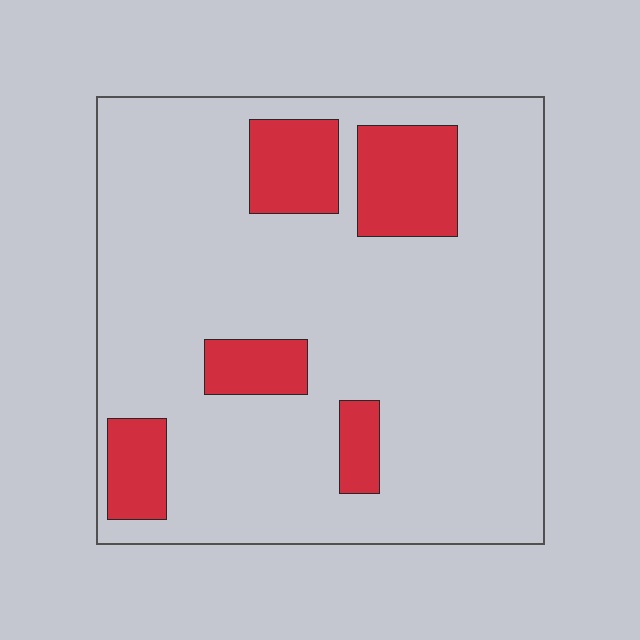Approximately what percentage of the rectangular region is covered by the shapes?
Approximately 20%.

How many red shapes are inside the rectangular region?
5.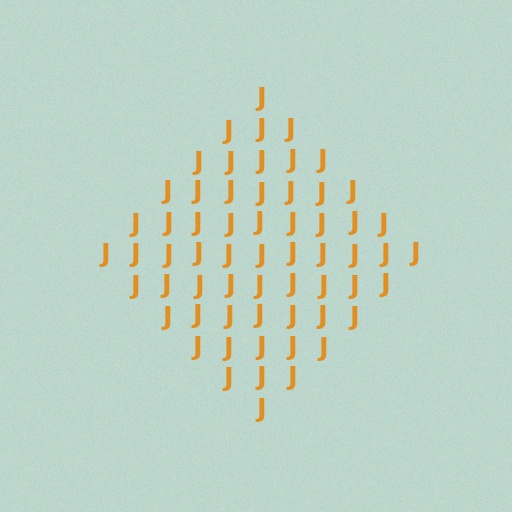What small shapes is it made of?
It is made of small letter J's.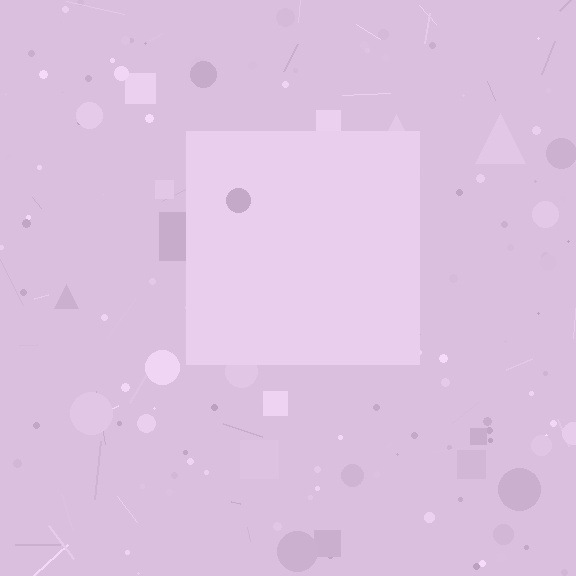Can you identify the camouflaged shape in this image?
The camouflaged shape is a square.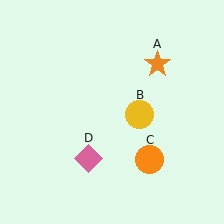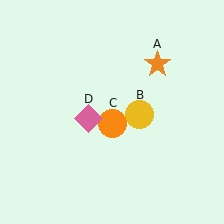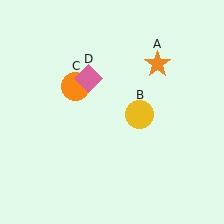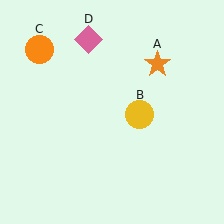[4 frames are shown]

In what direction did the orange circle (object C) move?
The orange circle (object C) moved up and to the left.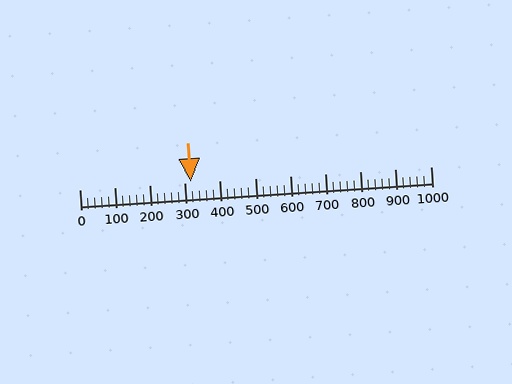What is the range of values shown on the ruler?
The ruler shows values from 0 to 1000.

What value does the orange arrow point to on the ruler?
The orange arrow points to approximately 316.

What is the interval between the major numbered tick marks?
The major tick marks are spaced 100 units apart.